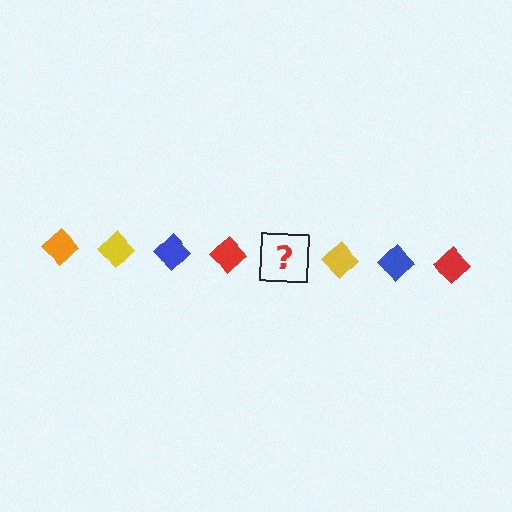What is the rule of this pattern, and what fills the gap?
The rule is that the pattern cycles through orange, yellow, blue, red diamonds. The gap should be filled with an orange diamond.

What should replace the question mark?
The question mark should be replaced with an orange diamond.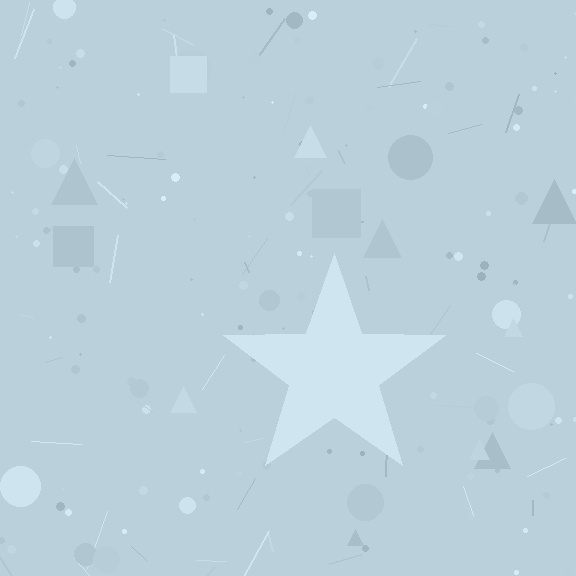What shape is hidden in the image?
A star is hidden in the image.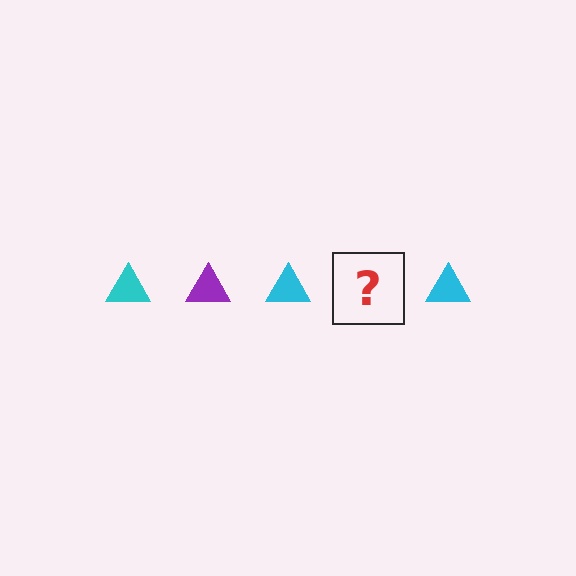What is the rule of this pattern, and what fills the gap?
The rule is that the pattern cycles through cyan, purple triangles. The gap should be filled with a purple triangle.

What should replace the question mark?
The question mark should be replaced with a purple triangle.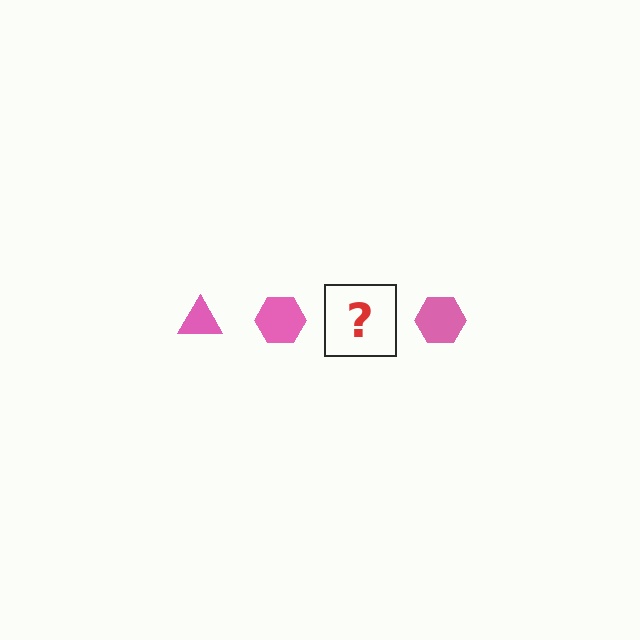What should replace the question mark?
The question mark should be replaced with a pink triangle.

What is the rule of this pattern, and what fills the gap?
The rule is that the pattern cycles through triangle, hexagon shapes in pink. The gap should be filled with a pink triangle.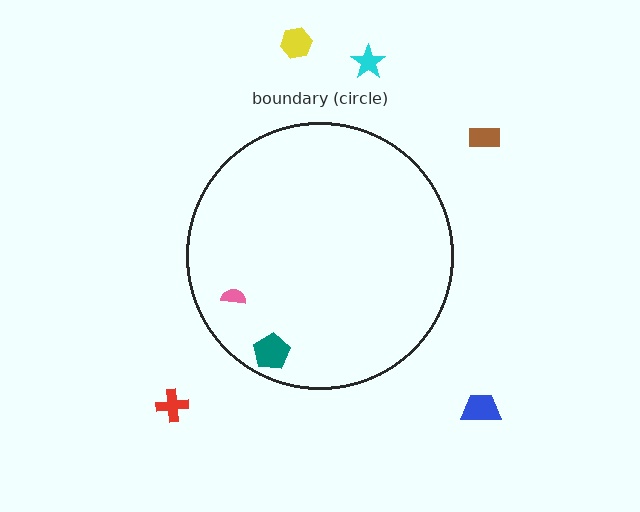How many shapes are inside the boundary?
2 inside, 5 outside.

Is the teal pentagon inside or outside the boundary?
Inside.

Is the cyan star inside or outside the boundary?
Outside.